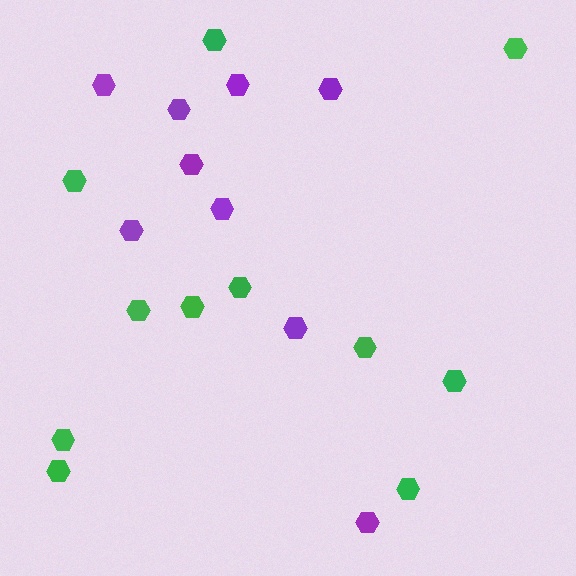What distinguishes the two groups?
There are 2 groups: one group of green hexagons (11) and one group of purple hexagons (9).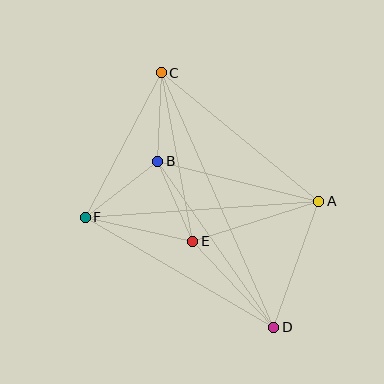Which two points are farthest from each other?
Points C and D are farthest from each other.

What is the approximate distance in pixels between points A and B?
The distance between A and B is approximately 166 pixels.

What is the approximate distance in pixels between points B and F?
The distance between B and F is approximately 92 pixels.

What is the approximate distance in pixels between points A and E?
The distance between A and E is approximately 132 pixels.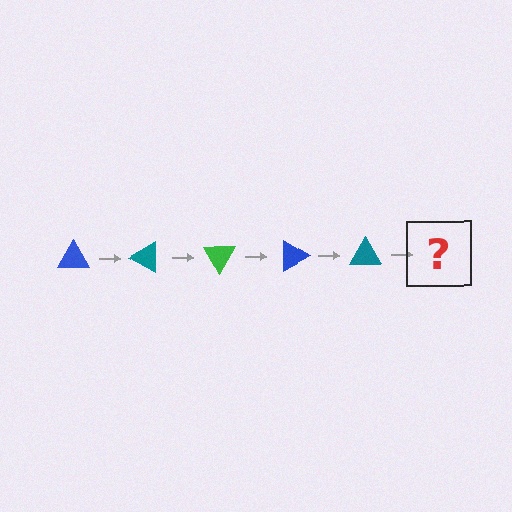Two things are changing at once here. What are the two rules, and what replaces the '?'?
The two rules are that it rotates 30 degrees each step and the color cycles through blue, teal, and green. The '?' should be a green triangle, rotated 150 degrees from the start.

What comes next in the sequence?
The next element should be a green triangle, rotated 150 degrees from the start.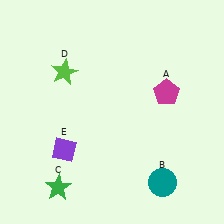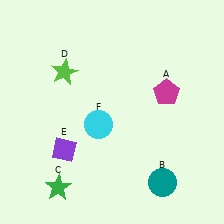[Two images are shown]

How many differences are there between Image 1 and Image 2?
There is 1 difference between the two images.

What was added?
A cyan circle (F) was added in Image 2.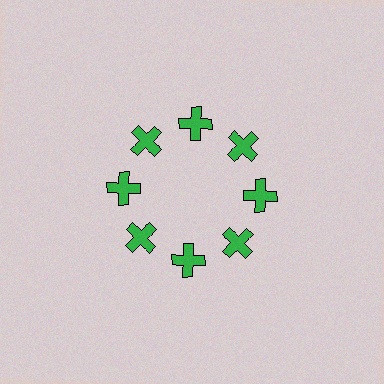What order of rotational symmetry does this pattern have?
This pattern has 8-fold rotational symmetry.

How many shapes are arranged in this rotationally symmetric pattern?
There are 8 shapes, arranged in 8 groups of 1.